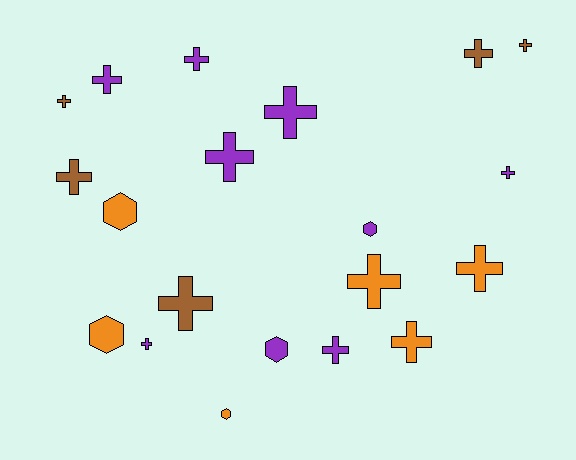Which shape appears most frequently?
Cross, with 15 objects.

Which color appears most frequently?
Purple, with 9 objects.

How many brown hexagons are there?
There are no brown hexagons.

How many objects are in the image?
There are 20 objects.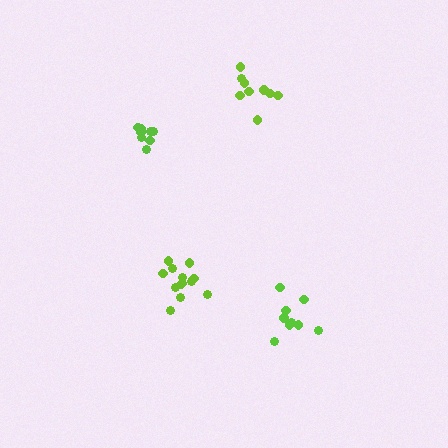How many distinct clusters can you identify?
There are 4 distinct clusters.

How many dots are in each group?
Group 1: 9 dots, Group 2: 9 dots, Group 3: 13 dots, Group 4: 8 dots (39 total).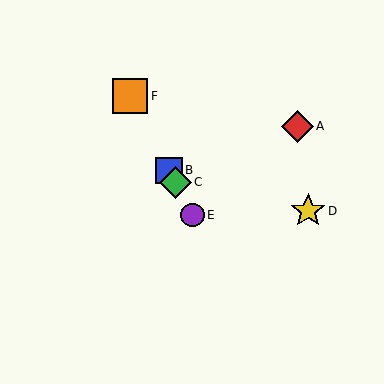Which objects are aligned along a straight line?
Objects B, C, E, F are aligned along a straight line.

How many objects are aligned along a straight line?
4 objects (B, C, E, F) are aligned along a straight line.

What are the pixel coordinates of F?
Object F is at (130, 96).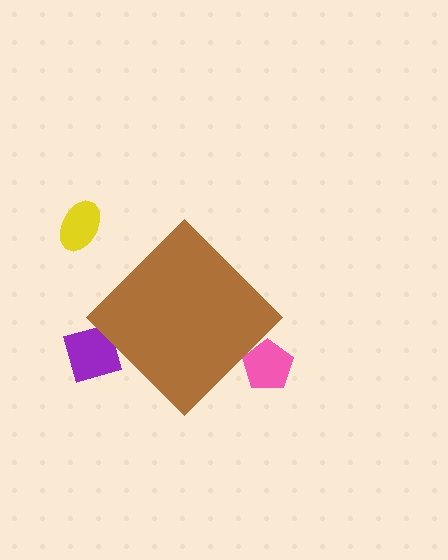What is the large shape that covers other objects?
A brown diamond.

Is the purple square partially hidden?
Yes, the purple square is partially hidden behind the brown diamond.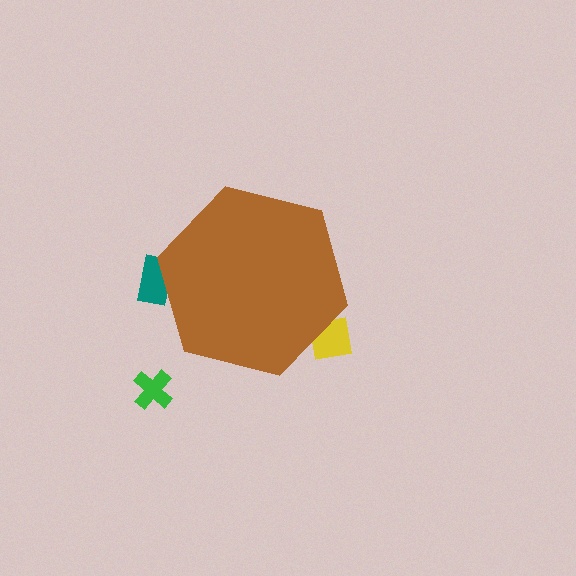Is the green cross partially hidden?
No, the green cross is fully visible.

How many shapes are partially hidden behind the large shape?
2 shapes are partially hidden.